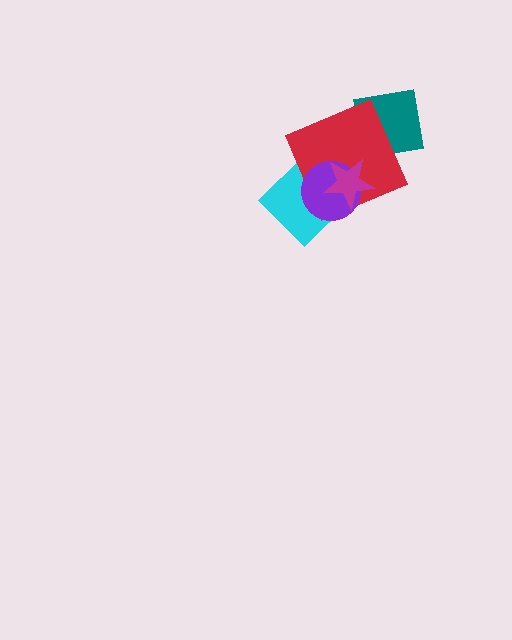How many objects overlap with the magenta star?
3 objects overlap with the magenta star.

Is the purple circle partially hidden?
Yes, it is partially covered by another shape.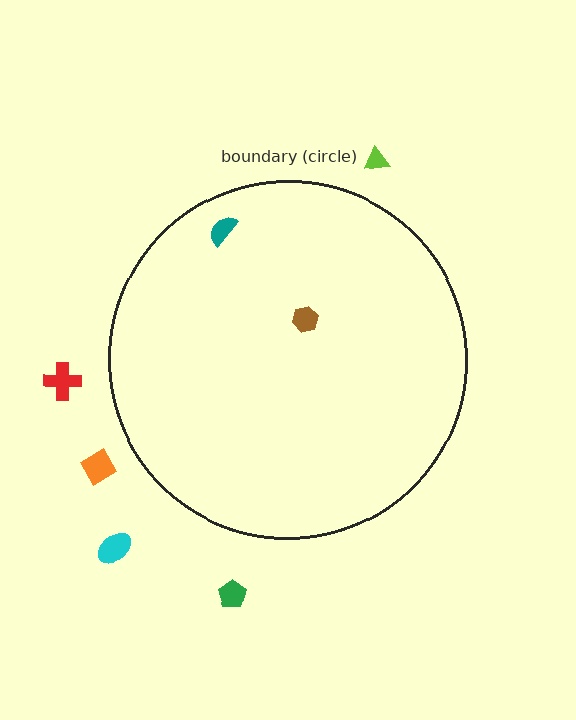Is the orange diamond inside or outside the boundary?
Outside.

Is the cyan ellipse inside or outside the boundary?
Outside.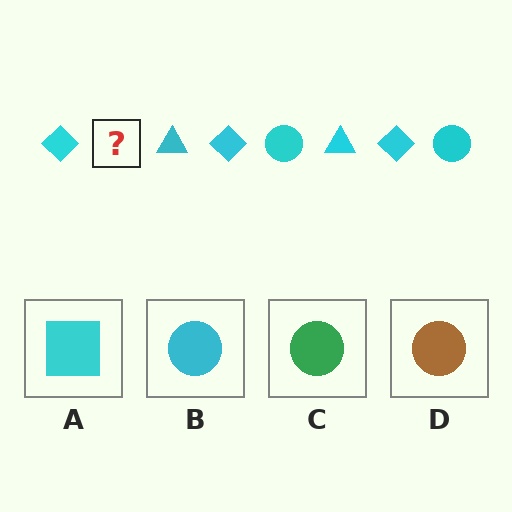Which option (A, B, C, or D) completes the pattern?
B.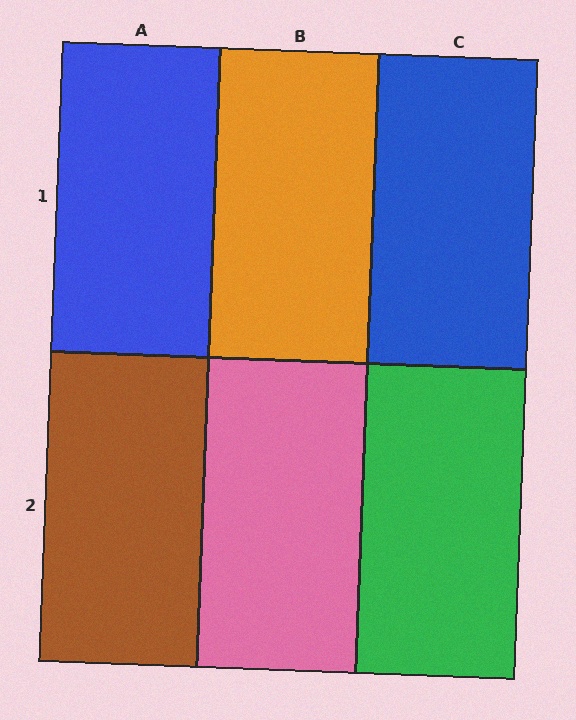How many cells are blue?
2 cells are blue.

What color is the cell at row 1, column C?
Blue.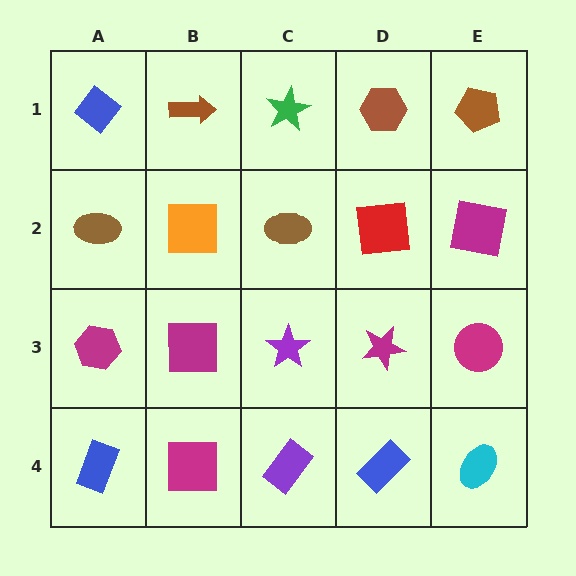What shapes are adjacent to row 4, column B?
A magenta square (row 3, column B), a blue rectangle (row 4, column A), a purple rectangle (row 4, column C).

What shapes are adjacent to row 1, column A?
A brown ellipse (row 2, column A), a brown arrow (row 1, column B).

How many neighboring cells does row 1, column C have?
3.